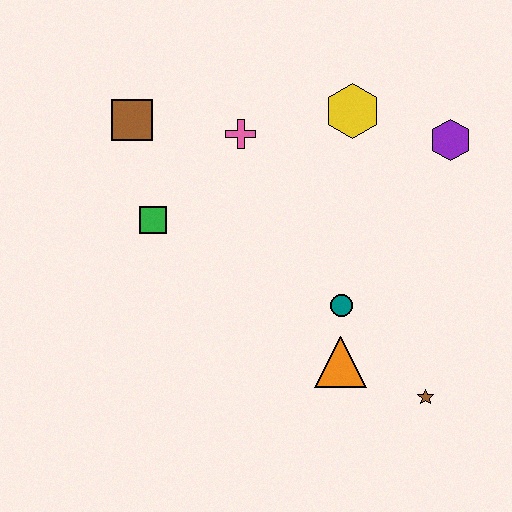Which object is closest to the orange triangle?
The teal circle is closest to the orange triangle.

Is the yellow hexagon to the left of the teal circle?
No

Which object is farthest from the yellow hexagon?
The brown star is farthest from the yellow hexagon.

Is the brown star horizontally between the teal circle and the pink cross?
No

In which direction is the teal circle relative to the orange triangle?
The teal circle is above the orange triangle.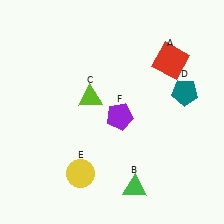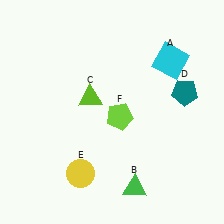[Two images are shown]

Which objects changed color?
A changed from red to cyan. F changed from purple to lime.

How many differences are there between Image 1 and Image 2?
There are 2 differences between the two images.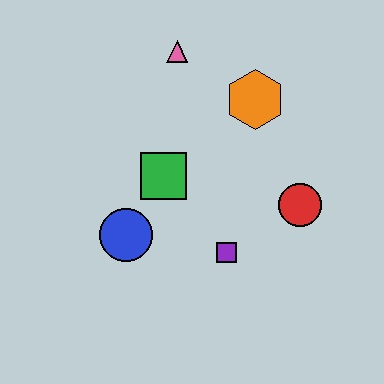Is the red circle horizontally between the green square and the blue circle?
No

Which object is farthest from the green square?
The red circle is farthest from the green square.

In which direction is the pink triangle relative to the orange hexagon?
The pink triangle is to the left of the orange hexagon.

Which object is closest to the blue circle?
The green square is closest to the blue circle.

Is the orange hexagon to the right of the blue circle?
Yes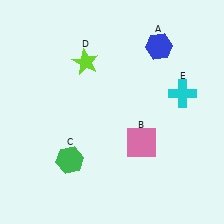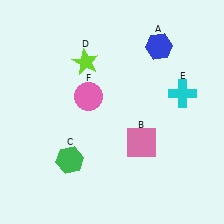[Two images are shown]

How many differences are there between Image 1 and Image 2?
There is 1 difference between the two images.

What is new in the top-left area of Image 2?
A pink circle (F) was added in the top-left area of Image 2.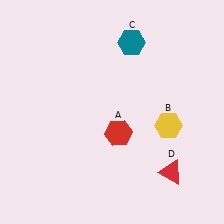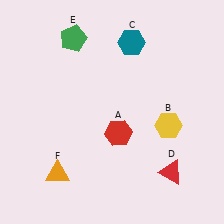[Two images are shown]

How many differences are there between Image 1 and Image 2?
There are 2 differences between the two images.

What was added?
A green pentagon (E), an orange triangle (F) were added in Image 2.